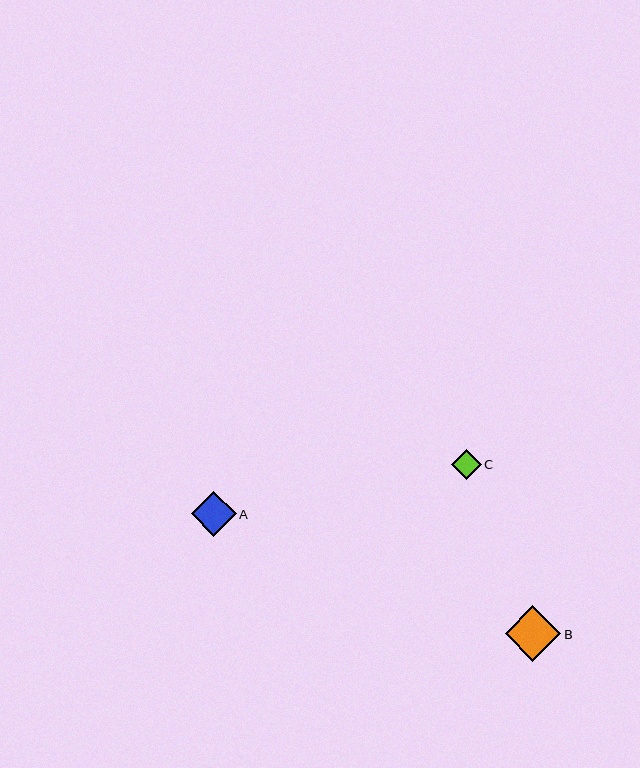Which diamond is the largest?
Diamond B is the largest with a size of approximately 56 pixels.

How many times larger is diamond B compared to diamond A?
Diamond B is approximately 1.2 times the size of diamond A.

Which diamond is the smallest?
Diamond C is the smallest with a size of approximately 30 pixels.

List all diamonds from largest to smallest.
From largest to smallest: B, A, C.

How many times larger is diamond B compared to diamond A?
Diamond B is approximately 1.2 times the size of diamond A.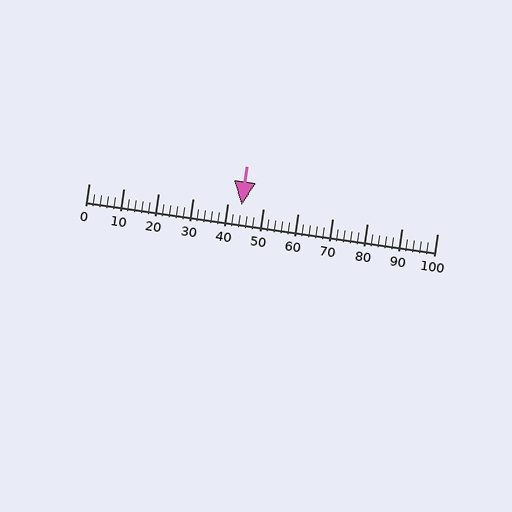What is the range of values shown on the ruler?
The ruler shows values from 0 to 100.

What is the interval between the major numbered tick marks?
The major tick marks are spaced 10 units apart.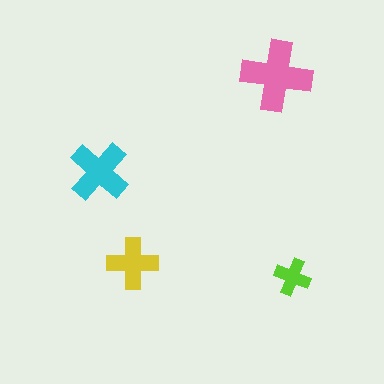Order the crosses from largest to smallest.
the pink one, the cyan one, the yellow one, the lime one.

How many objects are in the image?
There are 4 objects in the image.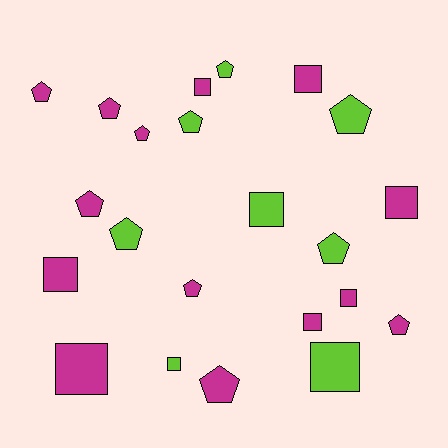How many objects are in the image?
There are 22 objects.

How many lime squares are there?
There are 3 lime squares.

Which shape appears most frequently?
Pentagon, with 12 objects.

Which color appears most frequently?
Magenta, with 14 objects.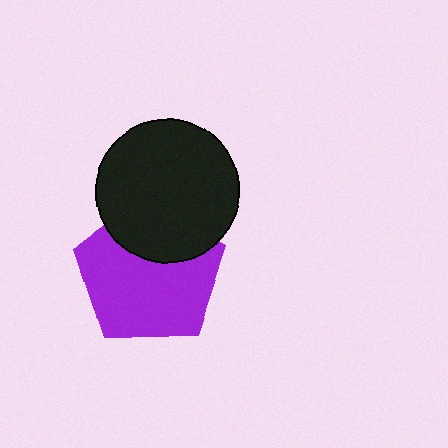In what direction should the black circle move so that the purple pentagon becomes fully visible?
The black circle should move up. That is the shortest direction to clear the overlap and leave the purple pentagon fully visible.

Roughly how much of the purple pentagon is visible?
Most of it is visible (roughly 69%).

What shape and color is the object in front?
The object in front is a black circle.